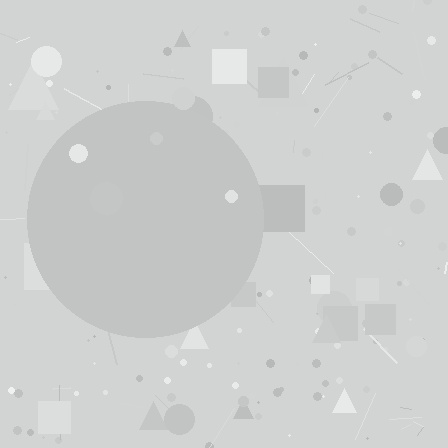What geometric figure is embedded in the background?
A circle is embedded in the background.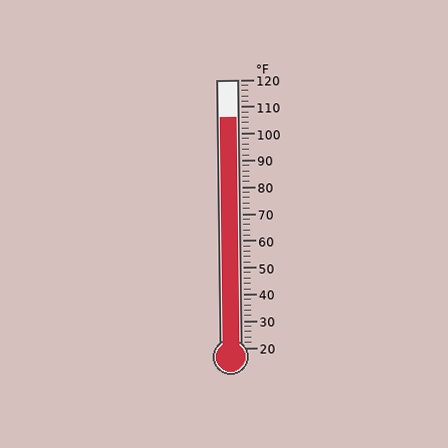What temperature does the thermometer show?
The thermometer shows approximately 106°F.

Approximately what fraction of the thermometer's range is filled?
The thermometer is filled to approximately 85% of its range.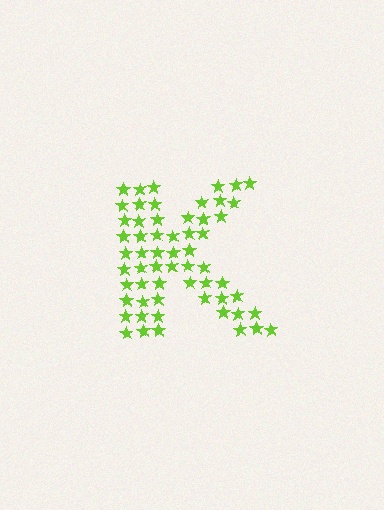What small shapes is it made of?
It is made of small stars.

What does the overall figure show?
The overall figure shows the letter K.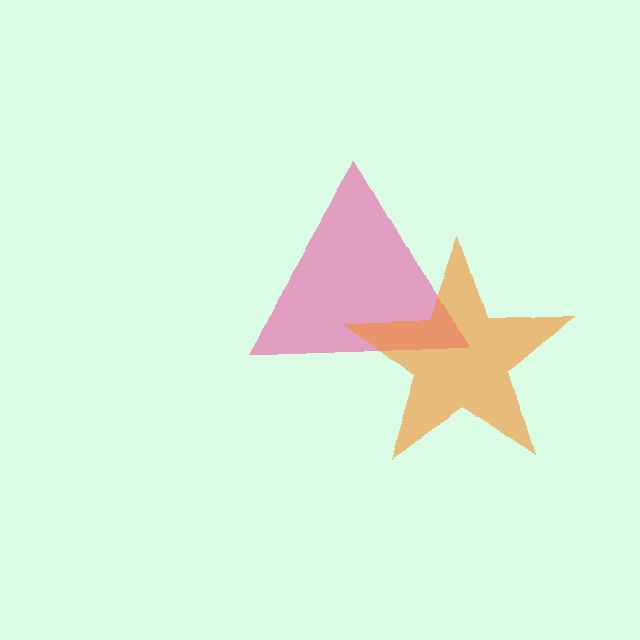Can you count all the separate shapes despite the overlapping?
Yes, there are 2 separate shapes.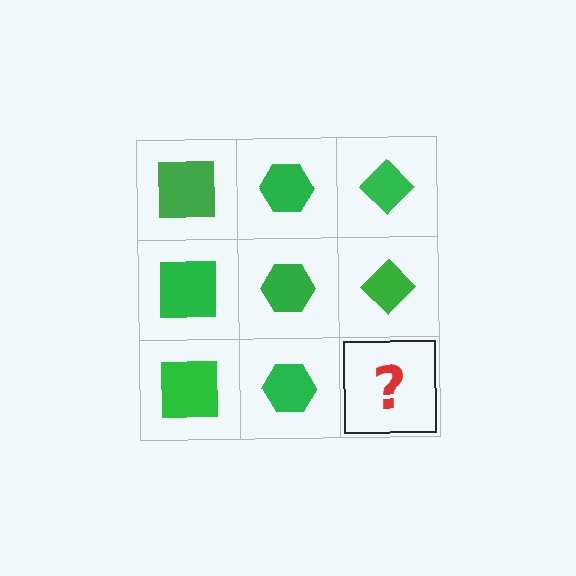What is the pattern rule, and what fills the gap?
The rule is that each column has a consistent shape. The gap should be filled with a green diamond.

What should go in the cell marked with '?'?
The missing cell should contain a green diamond.